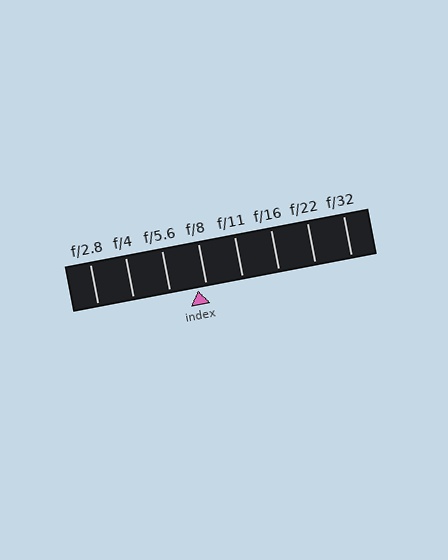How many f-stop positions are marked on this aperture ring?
There are 8 f-stop positions marked.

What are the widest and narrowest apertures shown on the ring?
The widest aperture shown is f/2.8 and the narrowest is f/32.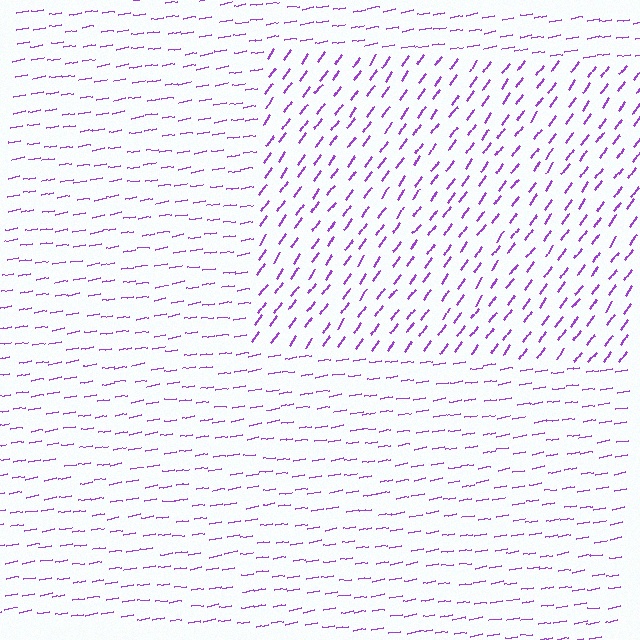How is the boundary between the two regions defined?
The boundary is defined purely by a change in line orientation (approximately 45 degrees difference). All lines are the same color and thickness.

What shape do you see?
I see a rectangle.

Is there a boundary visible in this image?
Yes, there is a texture boundary formed by a change in line orientation.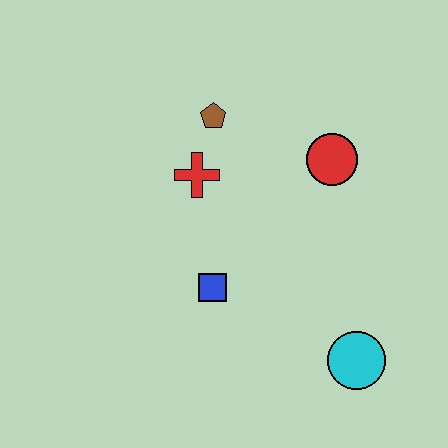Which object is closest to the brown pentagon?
The red cross is closest to the brown pentagon.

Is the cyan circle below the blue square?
Yes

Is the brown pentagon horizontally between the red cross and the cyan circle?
Yes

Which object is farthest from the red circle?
The cyan circle is farthest from the red circle.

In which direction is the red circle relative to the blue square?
The red circle is above the blue square.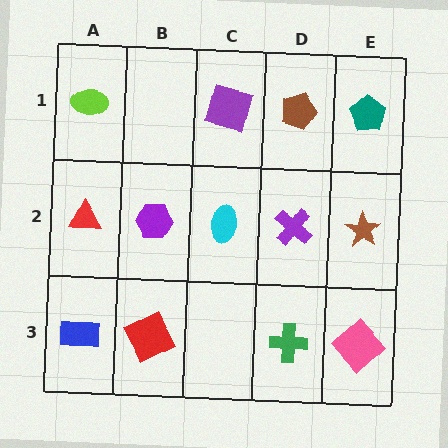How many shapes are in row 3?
4 shapes.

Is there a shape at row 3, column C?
No, that cell is empty.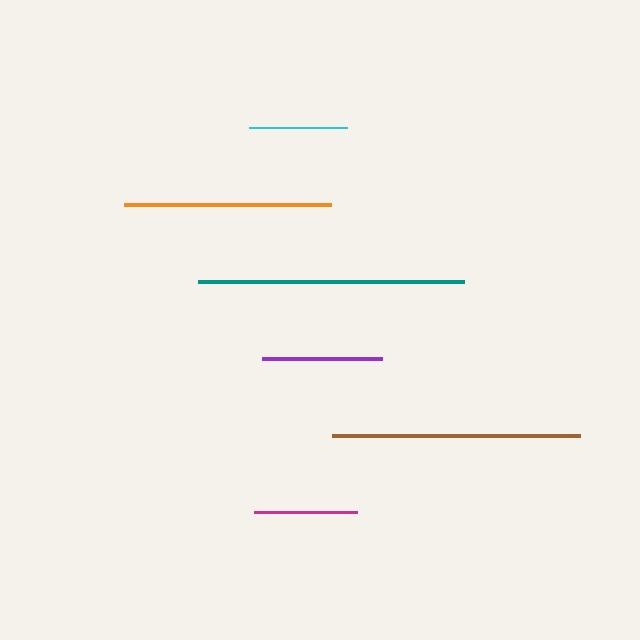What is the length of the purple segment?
The purple segment is approximately 119 pixels long.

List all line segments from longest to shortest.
From longest to shortest: teal, brown, orange, purple, magenta, cyan.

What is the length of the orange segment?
The orange segment is approximately 206 pixels long.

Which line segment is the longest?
The teal line is the longest at approximately 266 pixels.